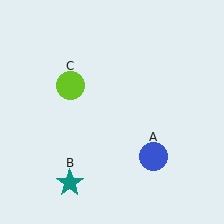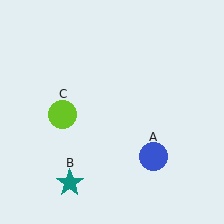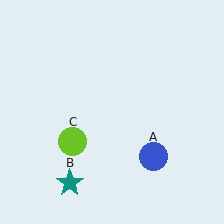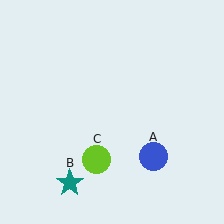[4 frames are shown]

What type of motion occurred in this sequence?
The lime circle (object C) rotated counterclockwise around the center of the scene.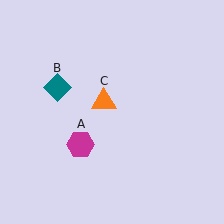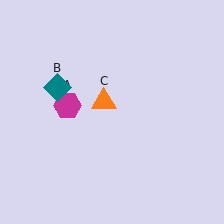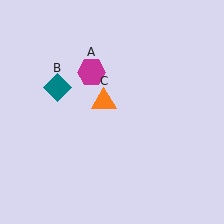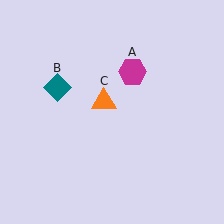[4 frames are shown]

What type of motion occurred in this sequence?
The magenta hexagon (object A) rotated clockwise around the center of the scene.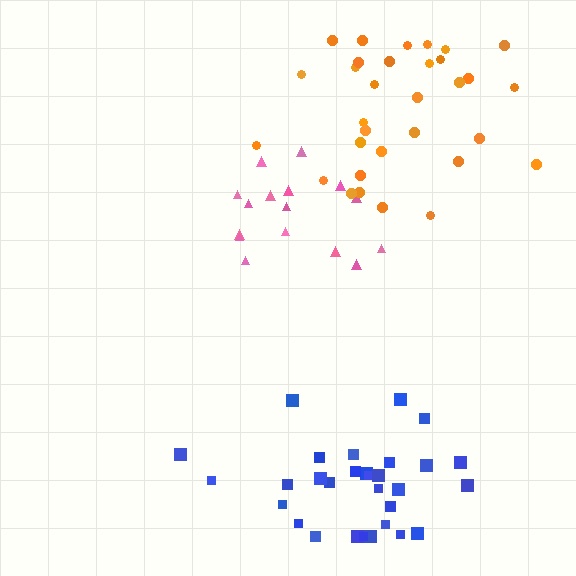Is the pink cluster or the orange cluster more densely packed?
Orange.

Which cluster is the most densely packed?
Orange.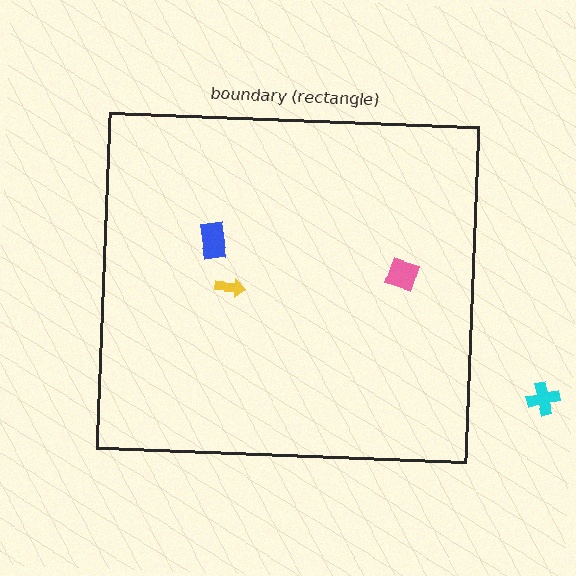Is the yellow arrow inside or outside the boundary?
Inside.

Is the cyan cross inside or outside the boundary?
Outside.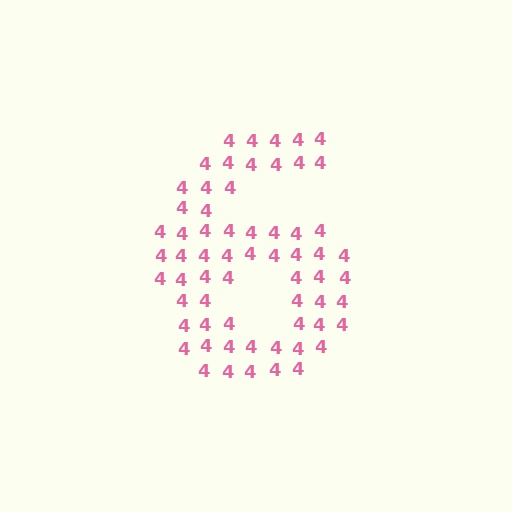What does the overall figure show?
The overall figure shows the digit 6.